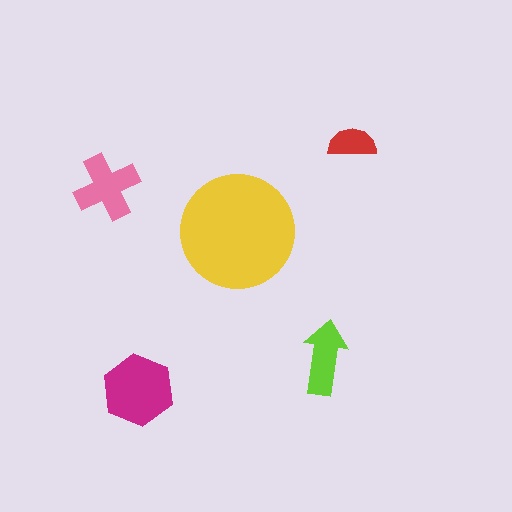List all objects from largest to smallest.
The yellow circle, the magenta hexagon, the pink cross, the lime arrow, the red semicircle.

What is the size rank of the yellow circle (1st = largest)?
1st.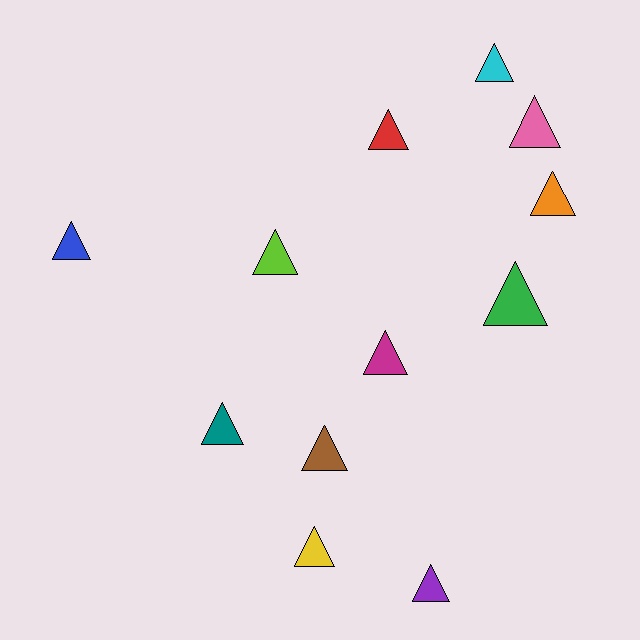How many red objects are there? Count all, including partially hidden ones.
There is 1 red object.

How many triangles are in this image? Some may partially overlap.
There are 12 triangles.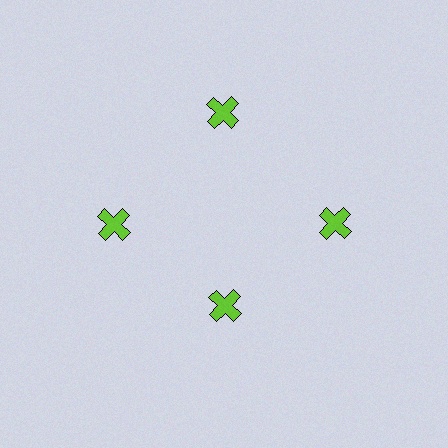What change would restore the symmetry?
The symmetry would be restored by moving it outward, back onto the ring so that all 4 crosses sit at equal angles and equal distance from the center.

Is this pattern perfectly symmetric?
No. The 4 lime crosses are arranged in a ring, but one element near the 6 o'clock position is pulled inward toward the center, breaking the 4-fold rotational symmetry.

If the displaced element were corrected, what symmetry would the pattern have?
It would have 4-fold rotational symmetry — the pattern would map onto itself every 90 degrees.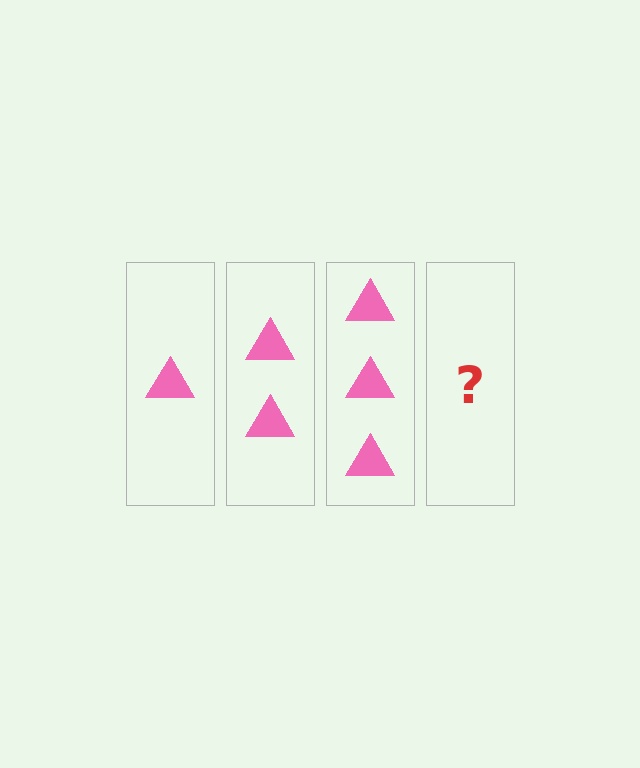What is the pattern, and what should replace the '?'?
The pattern is that each step adds one more triangle. The '?' should be 4 triangles.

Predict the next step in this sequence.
The next step is 4 triangles.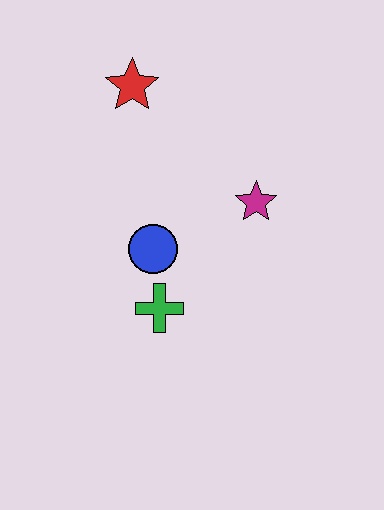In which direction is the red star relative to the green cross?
The red star is above the green cross.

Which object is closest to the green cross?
The blue circle is closest to the green cross.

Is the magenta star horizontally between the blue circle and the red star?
No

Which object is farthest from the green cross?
The red star is farthest from the green cross.